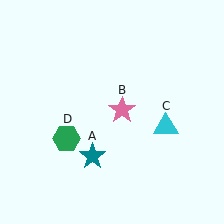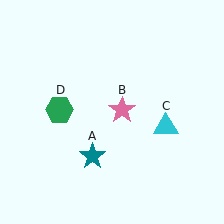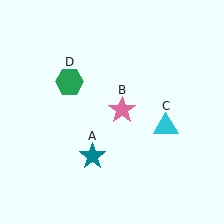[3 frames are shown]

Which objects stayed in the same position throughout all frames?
Teal star (object A) and pink star (object B) and cyan triangle (object C) remained stationary.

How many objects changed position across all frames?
1 object changed position: green hexagon (object D).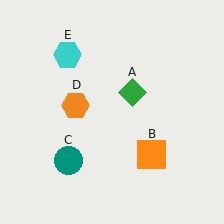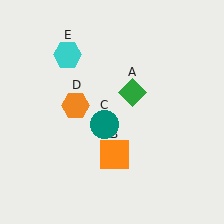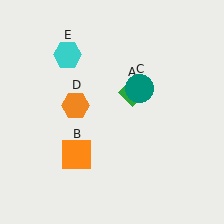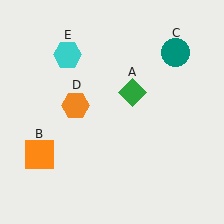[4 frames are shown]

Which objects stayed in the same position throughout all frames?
Green diamond (object A) and orange hexagon (object D) and cyan hexagon (object E) remained stationary.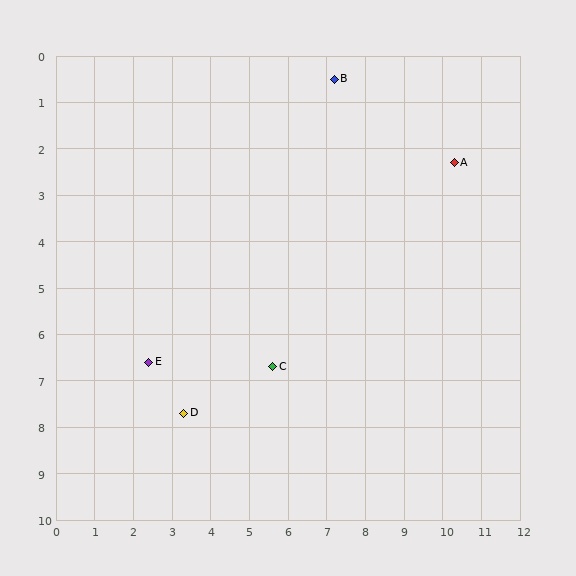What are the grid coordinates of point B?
Point B is at approximately (7.2, 0.5).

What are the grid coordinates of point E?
Point E is at approximately (2.4, 6.6).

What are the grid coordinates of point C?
Point C is at approximately (5.6, 6.7).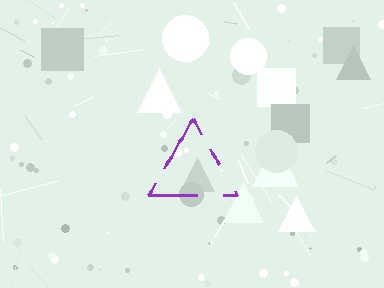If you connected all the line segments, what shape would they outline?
They would outline a triangle.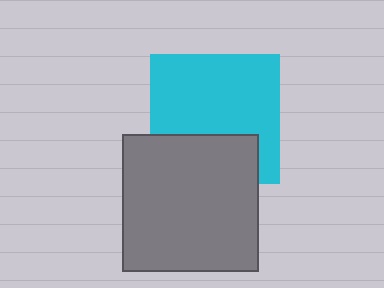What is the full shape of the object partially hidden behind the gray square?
The partially hidden object is a cyan square.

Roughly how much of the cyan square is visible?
Most of it is visible (roughly 67%).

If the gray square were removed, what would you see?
You would see the complete cyan square.